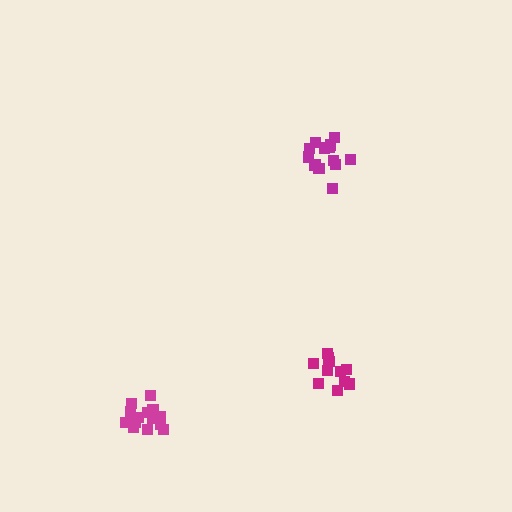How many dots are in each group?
Group 1: 11 dots, Group 2: 14 dots, Group 3: 13 dots (38 total).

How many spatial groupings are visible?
There are 3 spatial groupings.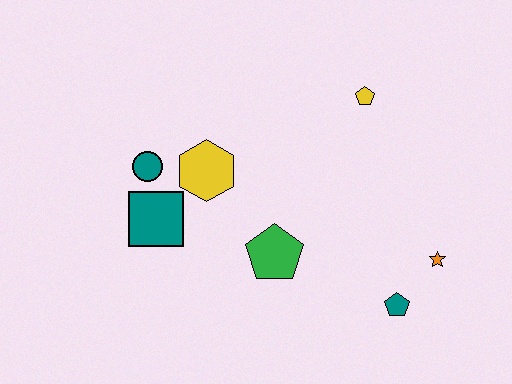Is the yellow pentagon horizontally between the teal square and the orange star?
Yes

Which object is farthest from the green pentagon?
The yellow pentagon is farthest from the green pentagon.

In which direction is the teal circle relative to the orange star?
The teal circle is to the left of the orange star.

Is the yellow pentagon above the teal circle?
Yes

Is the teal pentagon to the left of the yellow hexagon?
No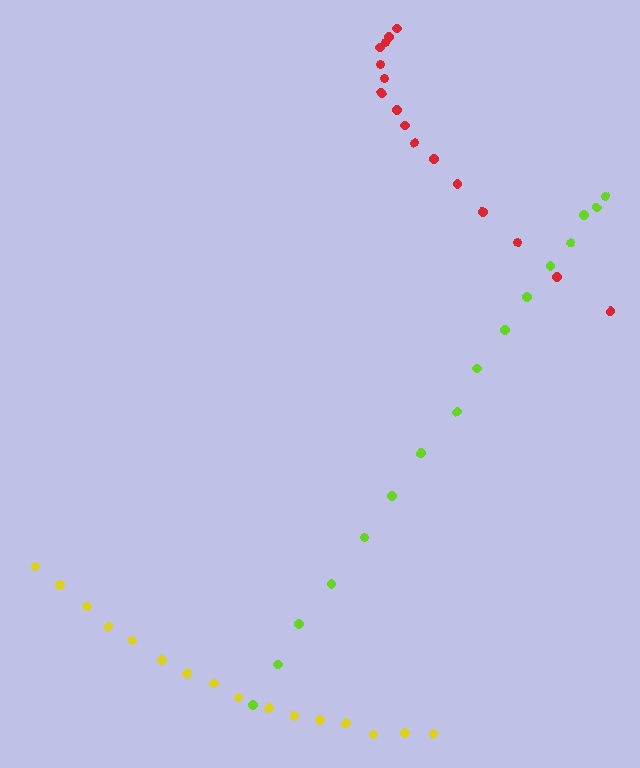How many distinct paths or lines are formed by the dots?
There are 3 distinct paths.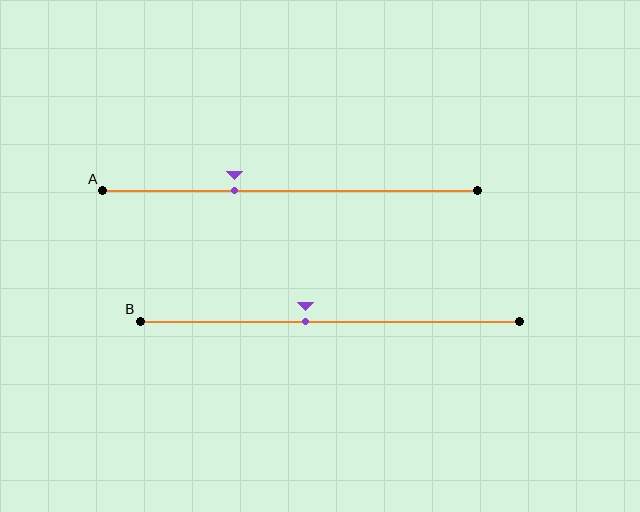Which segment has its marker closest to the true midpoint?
Segment B has its marker closest to the true midpoint.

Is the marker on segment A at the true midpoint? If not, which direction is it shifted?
No, the marker on segment A is shifted to the left by about 15% of the segment length.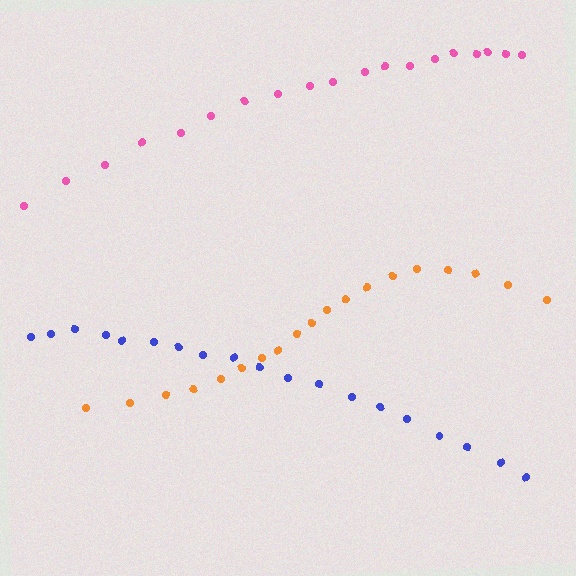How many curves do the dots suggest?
There are 3 distinct paths.